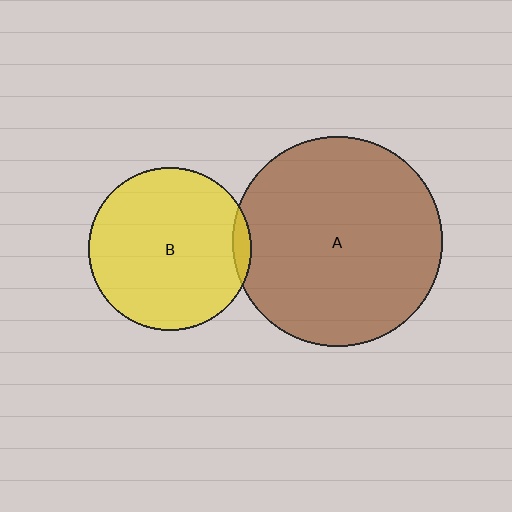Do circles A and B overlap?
Yes.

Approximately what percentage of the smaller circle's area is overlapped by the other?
Approximately 5%.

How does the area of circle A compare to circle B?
Approximately 1.7 times.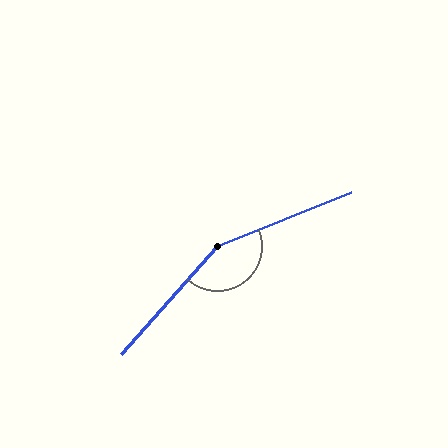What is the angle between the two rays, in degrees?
Approximately 154 degrees.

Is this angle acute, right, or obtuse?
It is obtuse.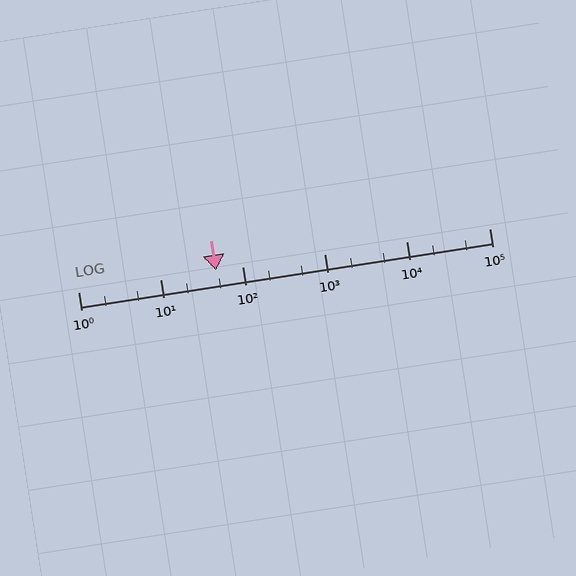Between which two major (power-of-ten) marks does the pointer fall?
The pointer is between 10 and 100.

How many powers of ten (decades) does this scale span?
The scale spans 5 decades, from 1 to 100000.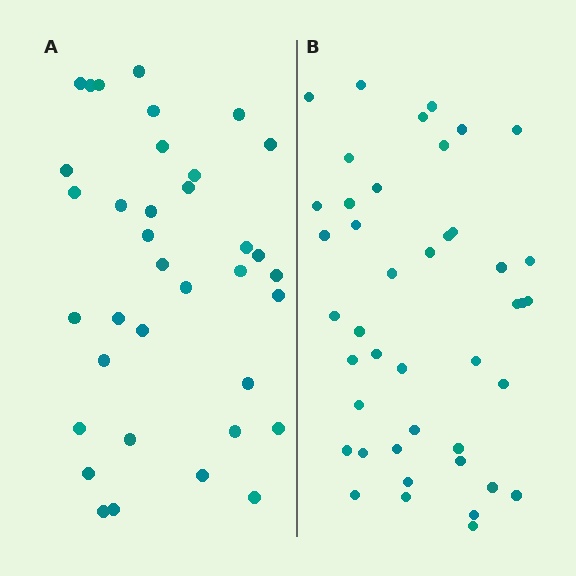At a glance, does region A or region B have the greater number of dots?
Region B (the right region) has more dots.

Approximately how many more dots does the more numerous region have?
Region B has roughly 8 or so more dots than region A.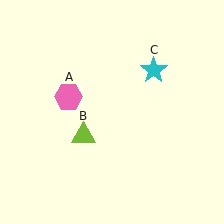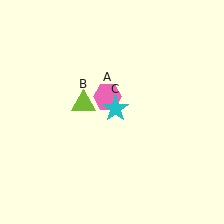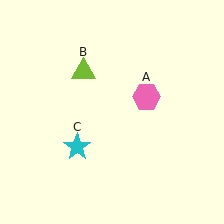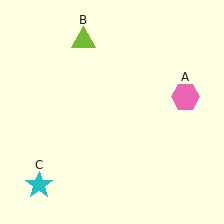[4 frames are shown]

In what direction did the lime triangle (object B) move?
The lime triangle (object B) moved up.